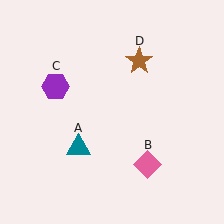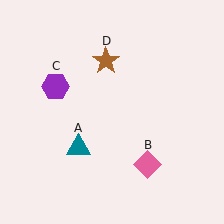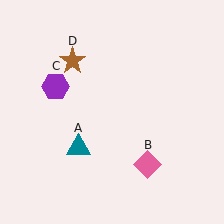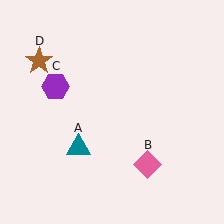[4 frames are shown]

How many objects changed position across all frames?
1 object changed position: brown star (object D).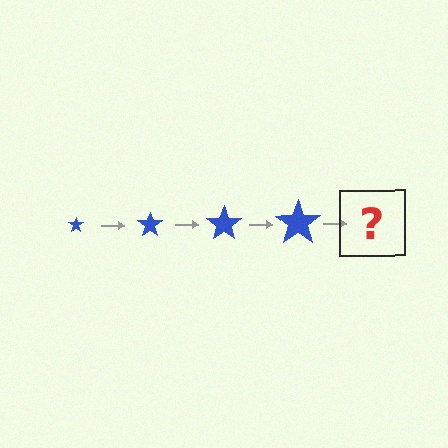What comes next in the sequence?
The next element should be a blue star, larger than the previous one.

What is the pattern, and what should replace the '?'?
The pattern is that the star gets progressively larger each step. The '?' should be a blue star, larger than the previous one.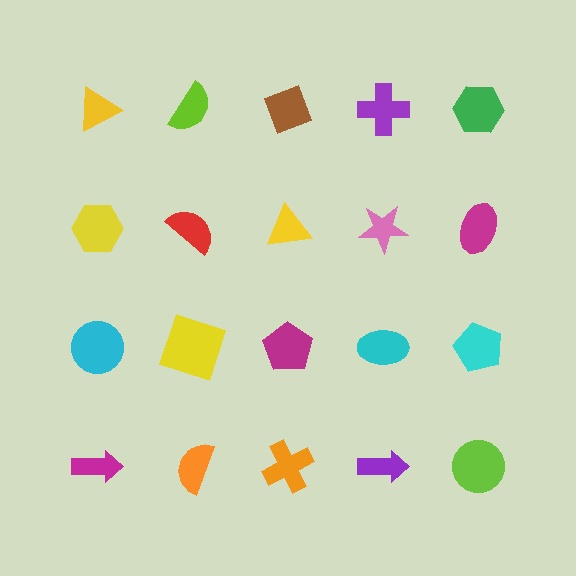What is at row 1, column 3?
A brown diamond.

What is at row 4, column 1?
A magenta arrow.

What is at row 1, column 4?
A purple cross.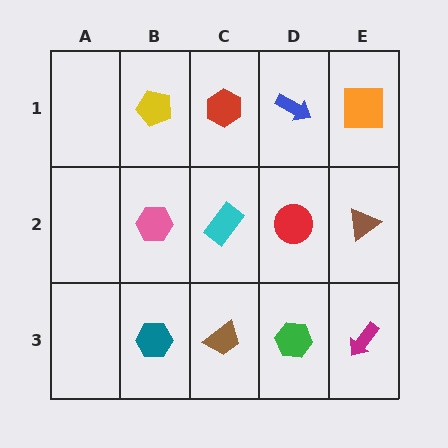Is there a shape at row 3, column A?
No, that cell is empty.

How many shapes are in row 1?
4 shapes.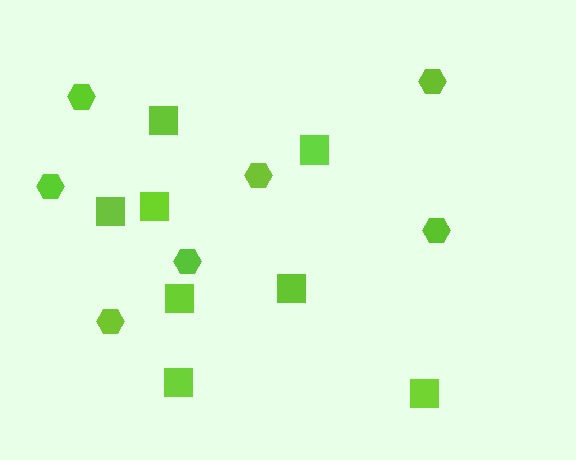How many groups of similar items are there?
There are 2 groups: one group of hexagons (7) and one group of squares (8).